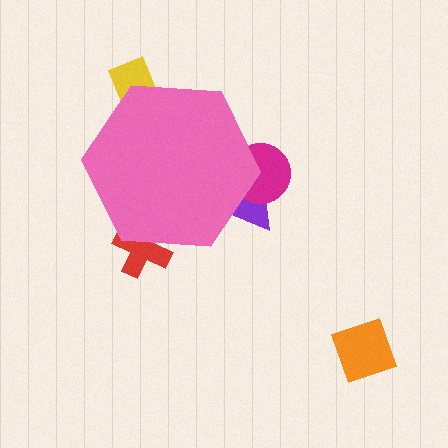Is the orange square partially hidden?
No, the orange square is fully visible.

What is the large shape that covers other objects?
A pink hexagon.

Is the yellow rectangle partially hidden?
Yes, the yellow rectangle is partially hidden behind the pink hexagon.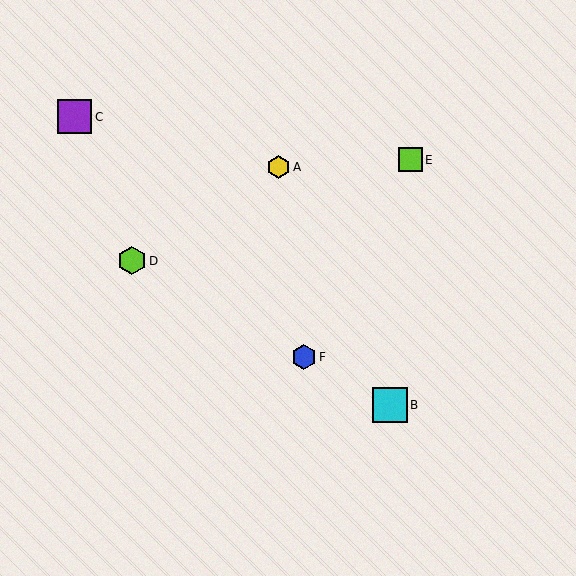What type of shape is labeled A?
Shape A is a yellow hexagon.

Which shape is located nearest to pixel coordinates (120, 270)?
The lime hexagon (labeled D) at (132, 260) is nearest to that location.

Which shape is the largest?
The cyan square (labeled B) is the largest.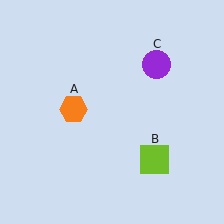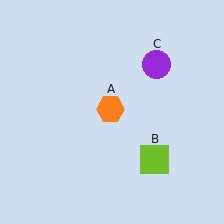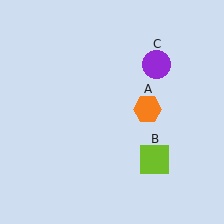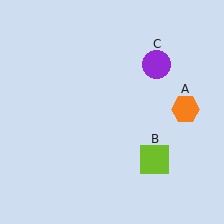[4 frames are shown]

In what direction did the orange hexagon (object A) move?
The orange hexagon (object A) moved right.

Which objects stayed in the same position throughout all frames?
Lime square (object B) and purple circle (object C) remained stationary.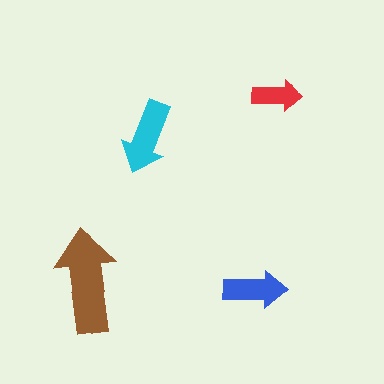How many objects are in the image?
There are 4 objects in the image.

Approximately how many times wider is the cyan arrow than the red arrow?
About 1.5 times wider.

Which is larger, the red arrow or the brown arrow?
The brown one.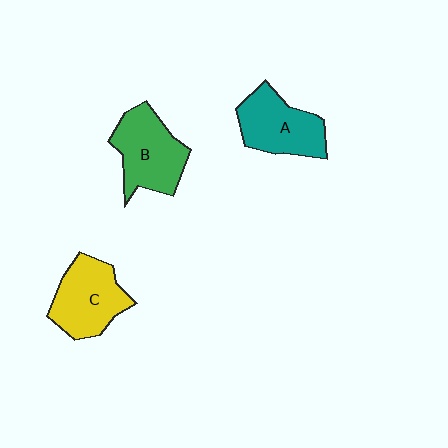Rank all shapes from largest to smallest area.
From largest to smallest: B (green), C (yellow), A (teal).